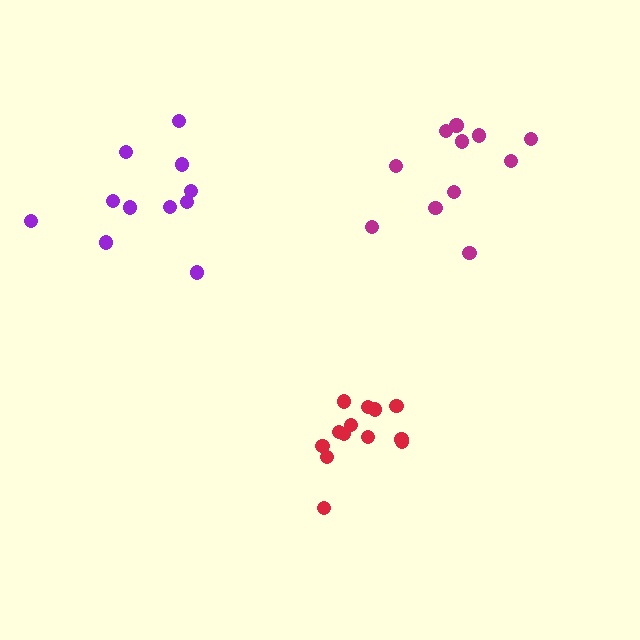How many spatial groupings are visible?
There are 3 spatial groupings.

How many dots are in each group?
Group 1: 13 dots, Group 2: 11 dots, Group 3: 11 dots (35 total).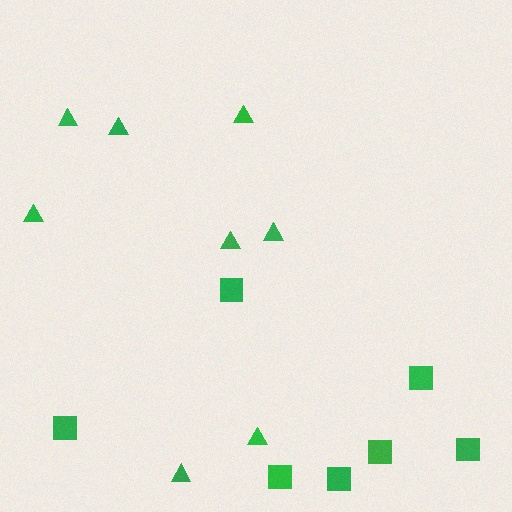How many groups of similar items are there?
There are 2 groups: one group of squares (7) and one group of triangles (8).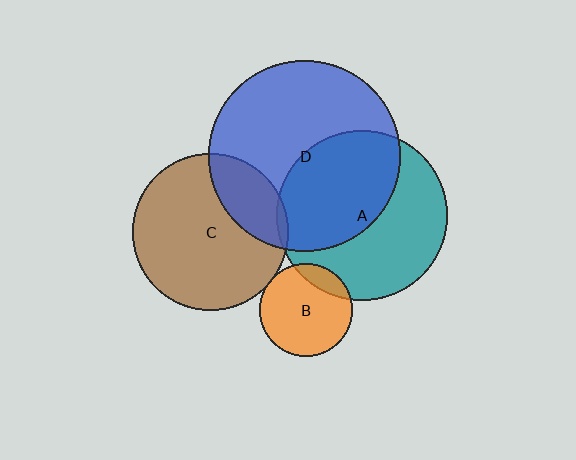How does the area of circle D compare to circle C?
Approximately 1.5 times.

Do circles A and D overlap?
Yes.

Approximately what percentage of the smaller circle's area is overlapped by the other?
Approximately 50%.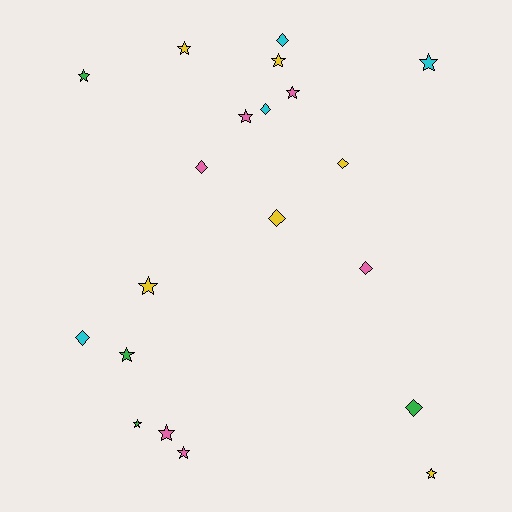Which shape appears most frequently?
Star, with 12 objects.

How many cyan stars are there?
There is 1 cyan star.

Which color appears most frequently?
Yellow, with 6 objects.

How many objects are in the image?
There are 20 objects.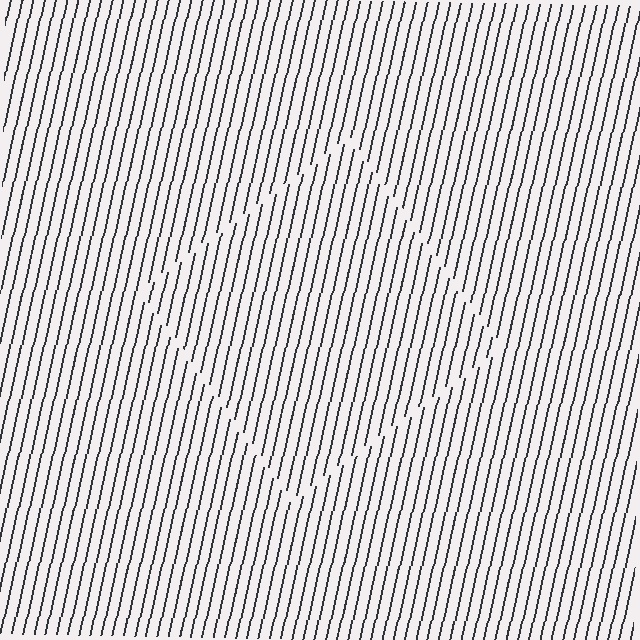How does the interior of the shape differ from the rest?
The interior of the shape contains the same grating, shifted by half a period — the contour is defined by the phase discontinuity where line-ends from the inner and outer gratings abut.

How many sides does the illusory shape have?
4 sides — the line-ends trace a square.